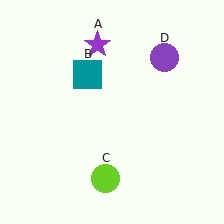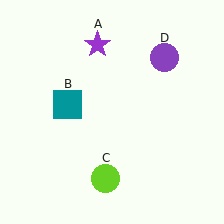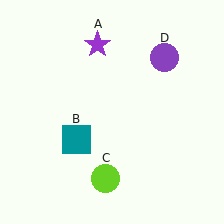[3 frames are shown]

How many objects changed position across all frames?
1 object changed position: teal square (object B).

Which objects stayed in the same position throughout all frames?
Purple star (object A) and lime circle (object C) and purple circle (object D) remained stationary.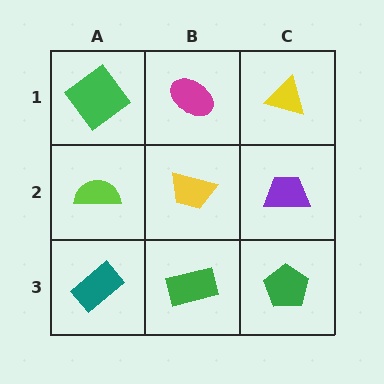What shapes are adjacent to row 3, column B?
A yellow trapezoid (row 2, column B), a teal rectangle (row 3, column A), a green pentagon (row 3, column C).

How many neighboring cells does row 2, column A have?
3.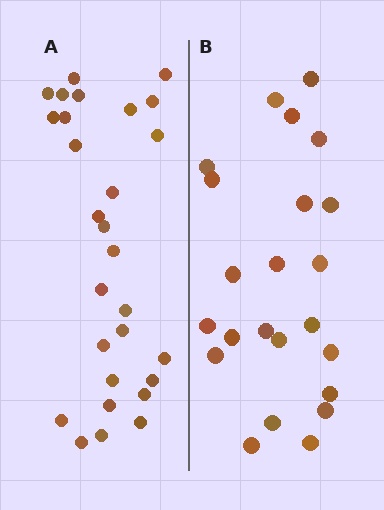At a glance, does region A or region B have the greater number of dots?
Region A (the left region) has more dots.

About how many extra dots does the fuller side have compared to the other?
Region A has about 5 more dots than region B.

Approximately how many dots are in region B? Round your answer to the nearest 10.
About 20 dots. (The exact count is 23, which rounds to 20.)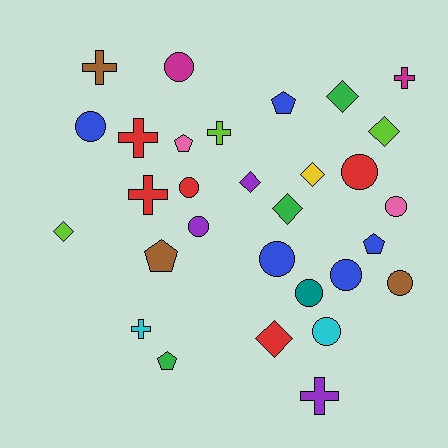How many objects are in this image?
There are 30 objects.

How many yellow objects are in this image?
There is 1 yellow object.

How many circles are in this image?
There are 11 circles.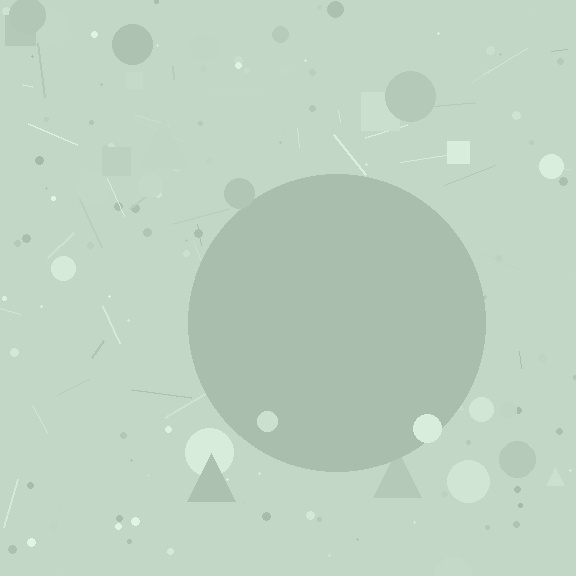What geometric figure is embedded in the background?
A circle is embedded in the background.